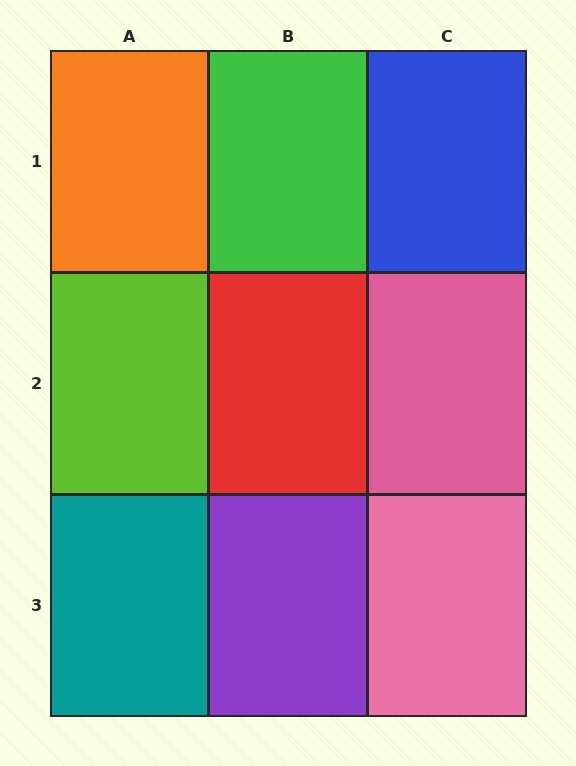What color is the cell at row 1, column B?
Green.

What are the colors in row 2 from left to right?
Lime, red, pink.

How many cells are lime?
1 cell is lime.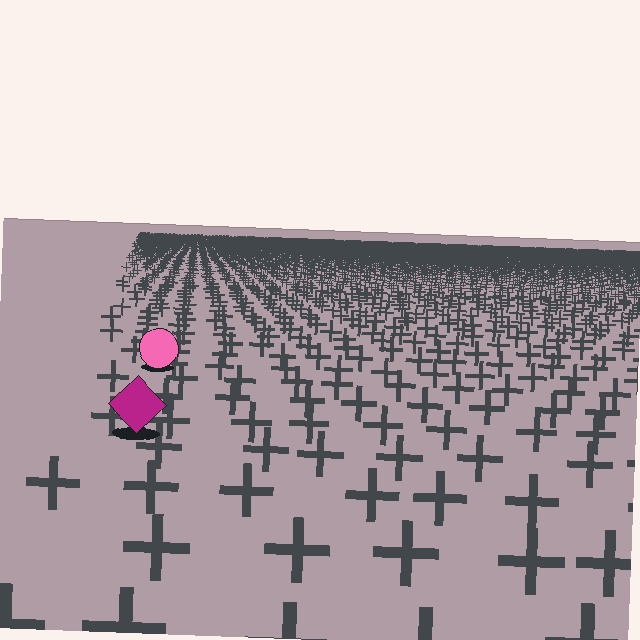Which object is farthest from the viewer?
The pink circle is farthest from the viewer. It appears smaller and the ground texture around it is denser.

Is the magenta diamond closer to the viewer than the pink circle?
Yes. The magenta diamond is closer — you can tell from the texture gradient: the ground texture is coarser near it.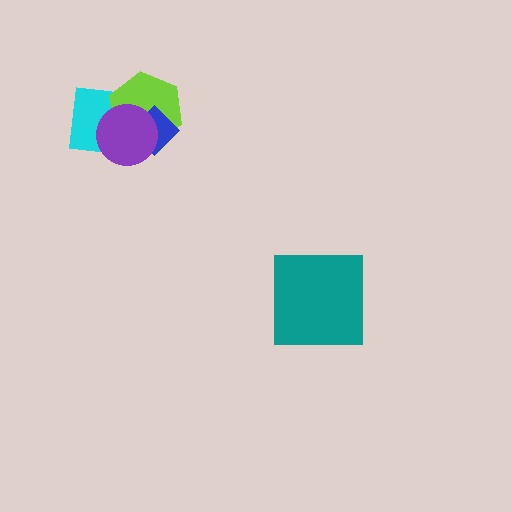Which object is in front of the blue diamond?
The purple circle is in front of the blue diamond.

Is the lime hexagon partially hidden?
Yes, it is partially covered by another shape.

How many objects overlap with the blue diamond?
3 objects overlap with the blue diamond.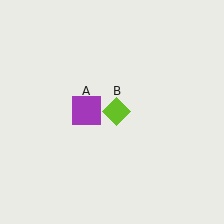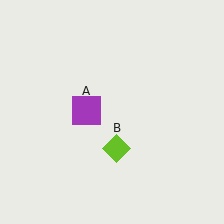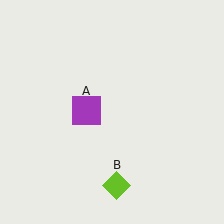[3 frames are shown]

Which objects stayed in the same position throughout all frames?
Purple square (object A) remained stationary.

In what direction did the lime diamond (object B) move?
The lime diamond (object B) moved down.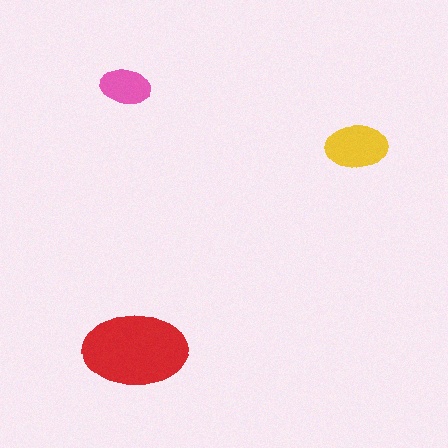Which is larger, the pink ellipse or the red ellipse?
The red one.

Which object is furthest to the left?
The pink ellipse is leftmost.